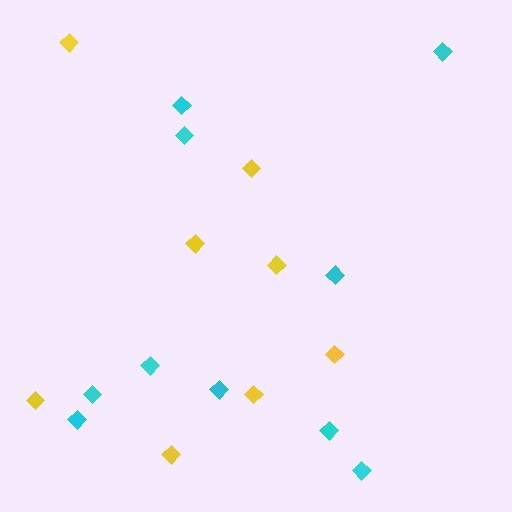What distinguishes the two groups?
There are 2 groups: one group of yellow diamonds (8) and one group of cyan diamonds (10).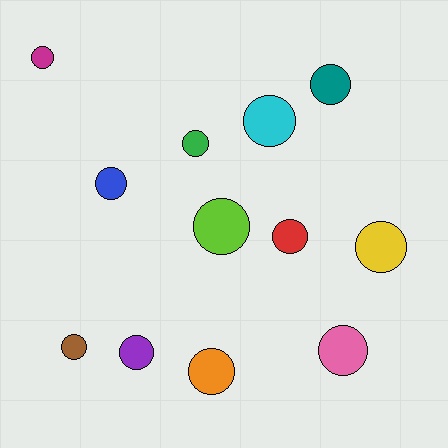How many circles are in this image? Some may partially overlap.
There are 12 circles.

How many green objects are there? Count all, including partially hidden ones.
There is 1 green object.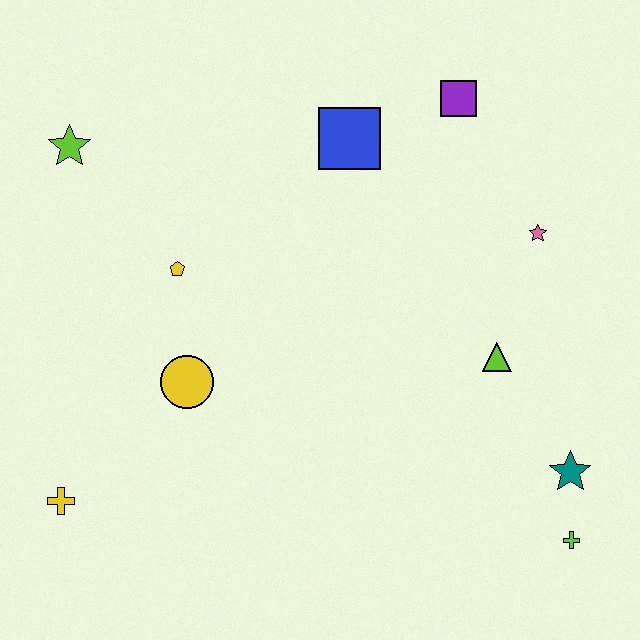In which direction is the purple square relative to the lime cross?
The purple square is above the lime cross.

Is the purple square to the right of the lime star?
Yes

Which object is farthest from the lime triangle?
The lime star is farthest from the lime triangle.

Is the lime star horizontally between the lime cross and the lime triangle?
No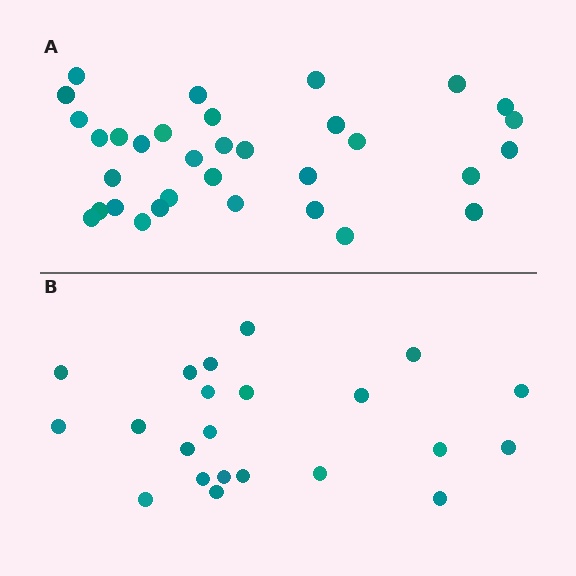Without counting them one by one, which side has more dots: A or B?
Region A (the top region) has more dots.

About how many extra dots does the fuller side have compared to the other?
Region A has roughly 12 or so more dots than region B.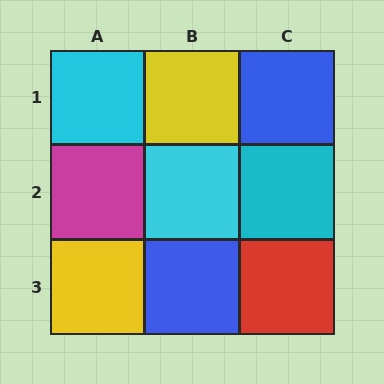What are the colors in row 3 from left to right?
Yellow, blue, red.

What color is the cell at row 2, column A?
Magenta.